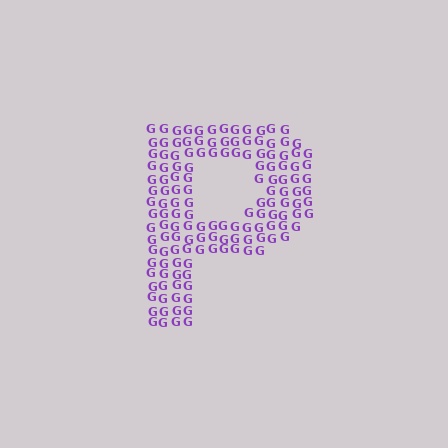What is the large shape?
The large shape is the letter P.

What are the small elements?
The small elements are letter G's.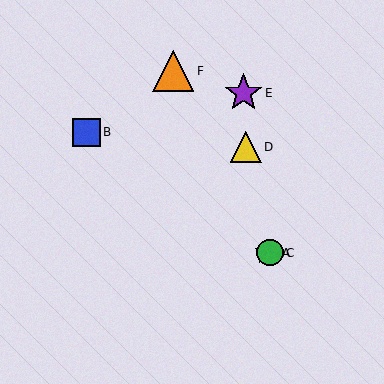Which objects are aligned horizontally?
Objects A, C are aligned horizontally.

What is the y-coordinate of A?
Object A is at y≈253.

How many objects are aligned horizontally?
2 objects (A, C) are aligned horizontally.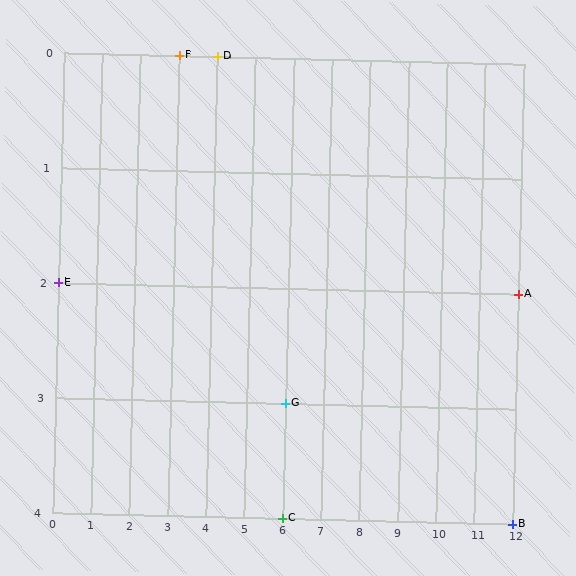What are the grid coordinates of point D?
Point D is at grid coordinates (4, 0).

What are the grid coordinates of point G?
Point G is at grid coordinates (6, 3).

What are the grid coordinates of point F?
Point F is at grid coordinates (3, 0).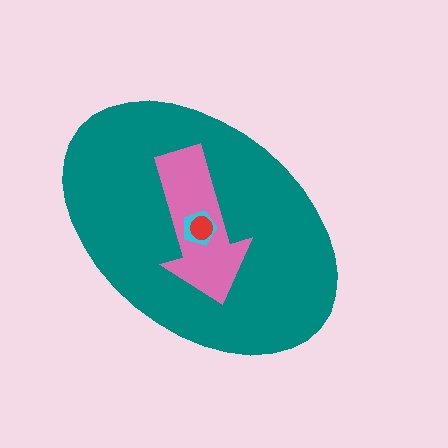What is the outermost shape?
The teal ellipse.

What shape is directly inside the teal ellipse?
The pink arrow.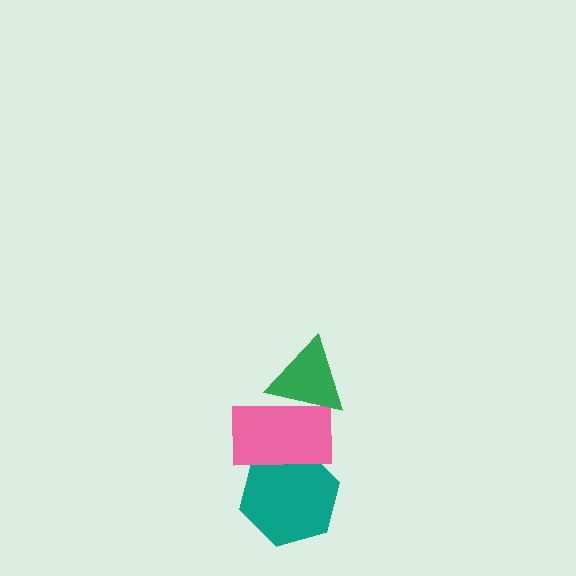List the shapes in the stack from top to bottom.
From top to bottom: the green triangle, the pink rectangle, the teal hexagon.